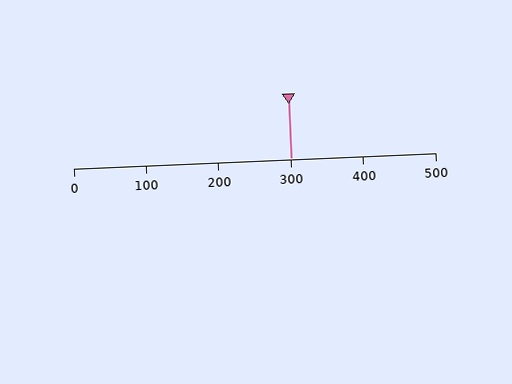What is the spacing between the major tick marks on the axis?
The major ticks are spaced 100 apart.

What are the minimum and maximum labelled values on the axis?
The axis runs from 0 to 500.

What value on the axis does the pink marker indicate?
The marker indicates approximately 300.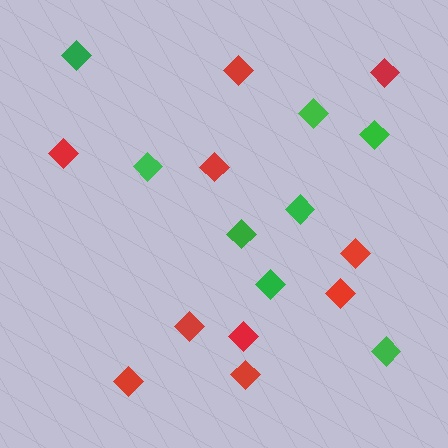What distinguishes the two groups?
There are 2 groups: one group of red diamonds (10) and one group of green diamonds (8).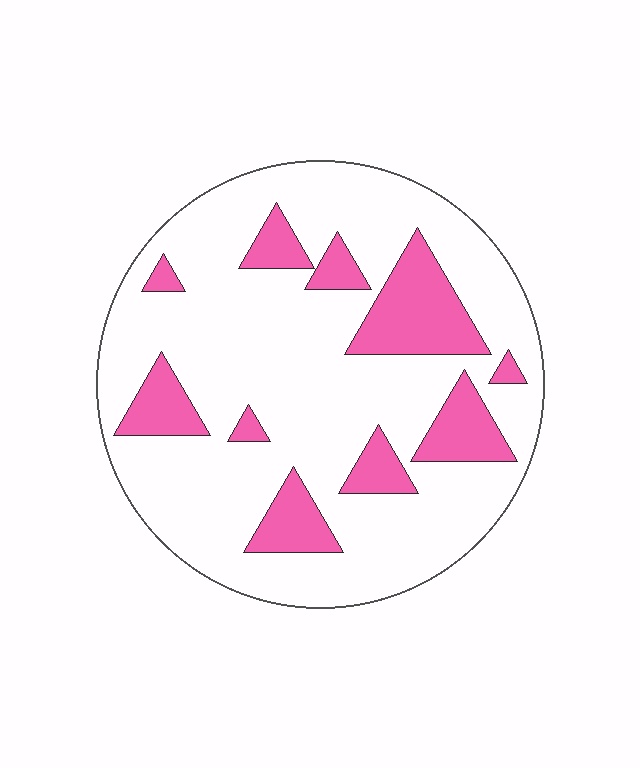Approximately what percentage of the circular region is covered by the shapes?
Approximately 20%.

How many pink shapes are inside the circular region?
10.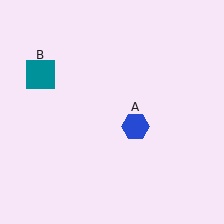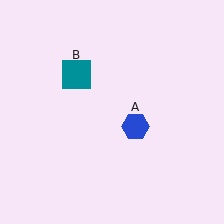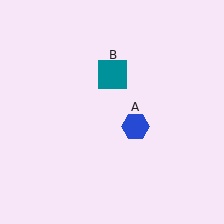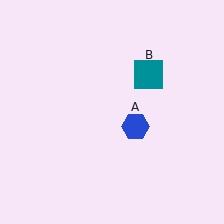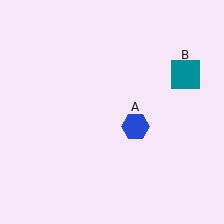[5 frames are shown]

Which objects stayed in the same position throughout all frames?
Blue hexagon (object A) remained stationary.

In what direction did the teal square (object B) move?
The teal square (object B) moved right.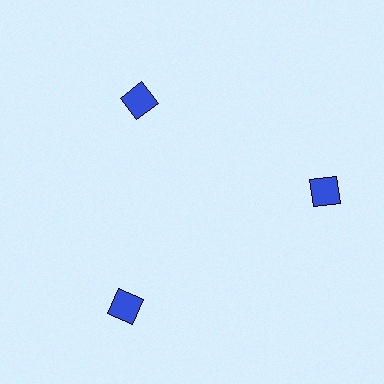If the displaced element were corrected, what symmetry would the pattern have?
It would have 3-fold rotational symmetry — the pattern would map onto itself every 120 degrees.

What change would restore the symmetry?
The symmetry would be restored by moving it outward, back onto the ring so that all 3 squares sit at equal angles and equal distance from the center.